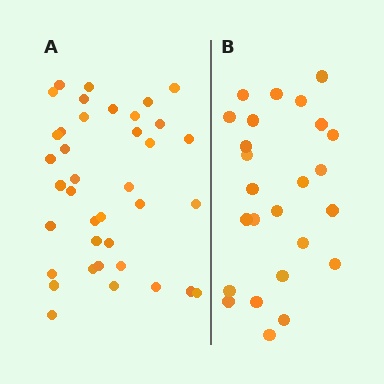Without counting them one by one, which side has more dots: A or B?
Region A (the left region) has more dots.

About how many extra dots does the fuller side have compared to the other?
Region A has approximately 15 more dots than region B.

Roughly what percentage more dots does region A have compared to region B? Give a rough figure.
About 50% more.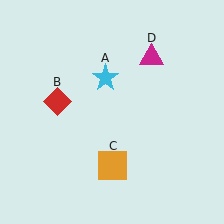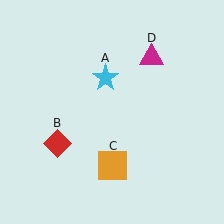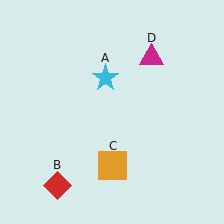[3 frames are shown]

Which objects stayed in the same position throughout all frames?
Cyan star (object A) and orange square (object C) and magenta triangle (object D) remained stationary.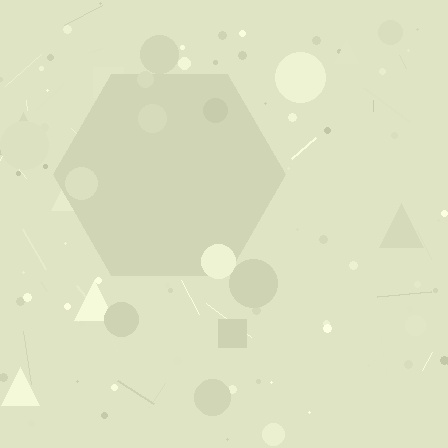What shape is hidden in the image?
A hexagon is hidden in the image.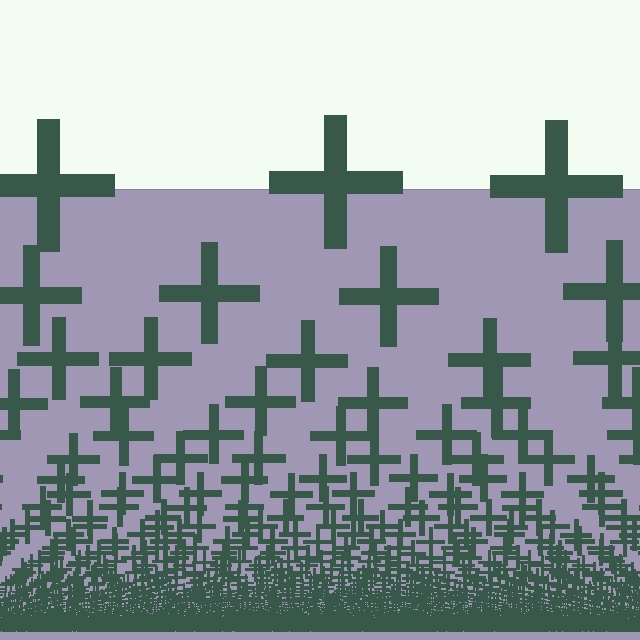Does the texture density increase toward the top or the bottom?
Density increases toward the bottom.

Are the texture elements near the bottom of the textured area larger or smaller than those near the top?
Smaller. The gradient is inverted — elements near the bottom are smaller and denser.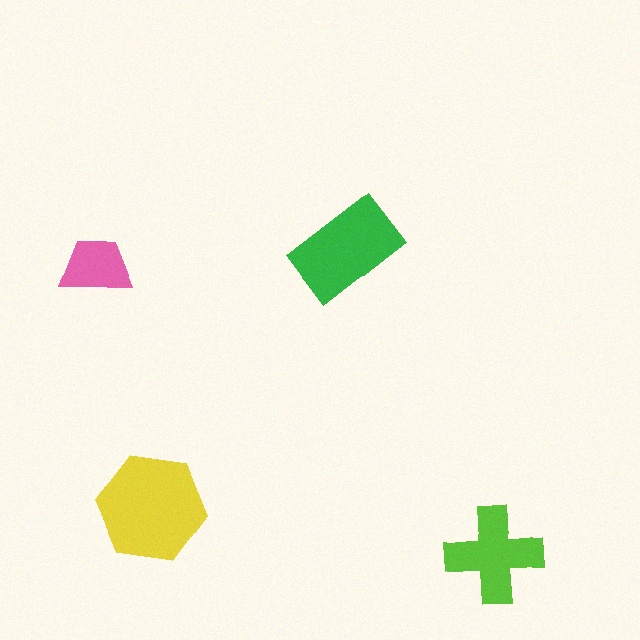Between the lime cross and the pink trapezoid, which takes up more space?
The lime cross.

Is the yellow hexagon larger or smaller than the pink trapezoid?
Larger.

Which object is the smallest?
The pink trapezoid.